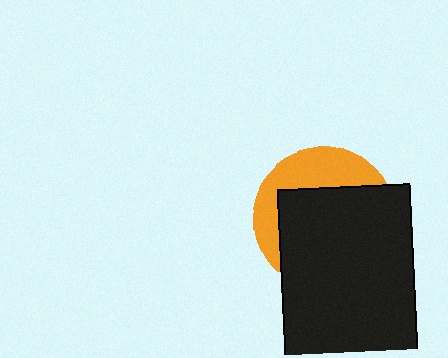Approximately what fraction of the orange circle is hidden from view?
Roughly 67% of the orange circle is hidden behind the black rectangle.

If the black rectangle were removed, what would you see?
You would see the complete orange circle.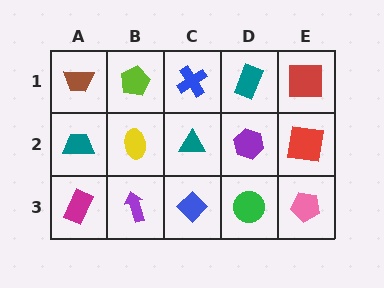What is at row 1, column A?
A brown trapezoid.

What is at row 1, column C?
A blue cross.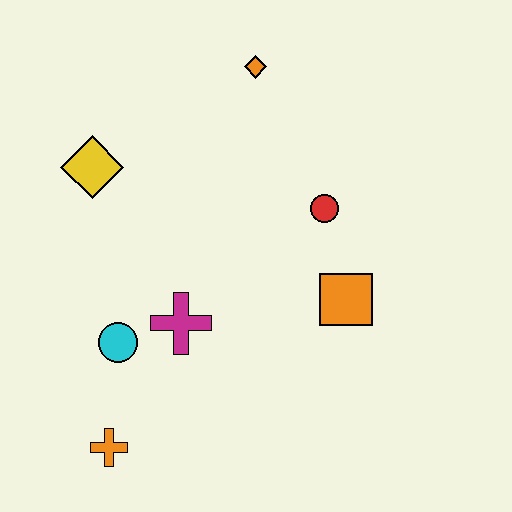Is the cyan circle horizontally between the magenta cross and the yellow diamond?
Yes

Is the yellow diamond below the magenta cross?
No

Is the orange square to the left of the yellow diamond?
No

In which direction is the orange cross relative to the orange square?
The orange cross is to the left of the orange square.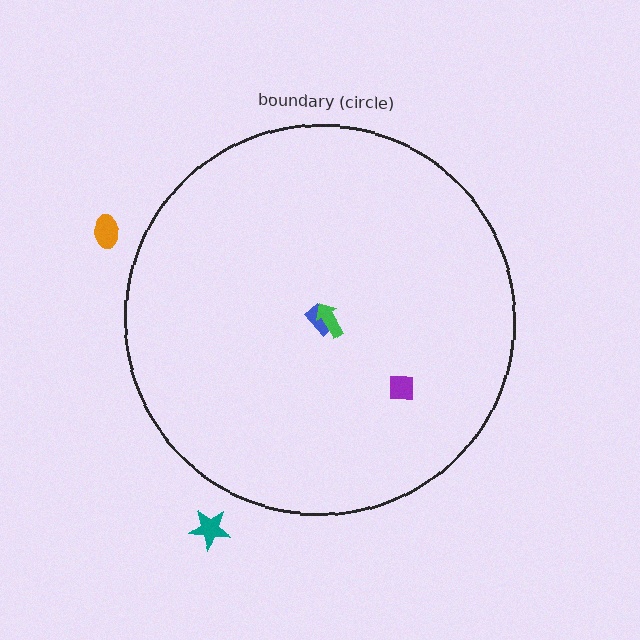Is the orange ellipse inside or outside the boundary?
Outside.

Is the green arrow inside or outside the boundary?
Inside.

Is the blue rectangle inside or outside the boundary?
Inside.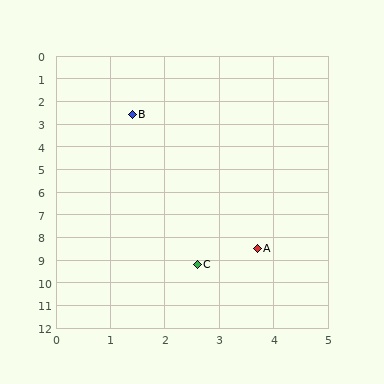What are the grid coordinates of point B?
Point B is at approximately (1.4, 2.6).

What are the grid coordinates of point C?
Point C is at approximately (2.6, 9.2).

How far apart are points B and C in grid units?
Points B and C are about 6.7 grid units apart.